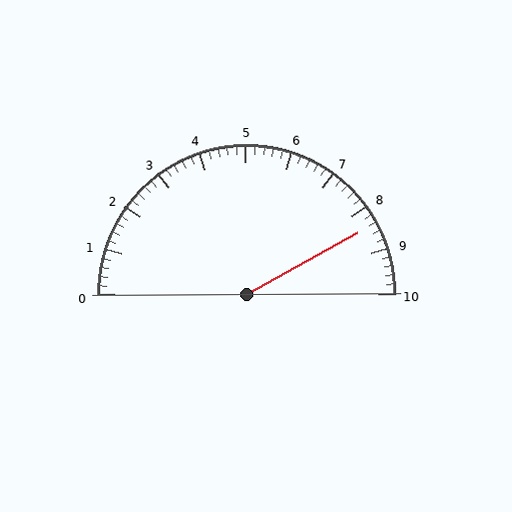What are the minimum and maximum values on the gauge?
The gauge ranges from 0 to 10.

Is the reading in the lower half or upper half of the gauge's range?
The reading is in the upper half of the range (0 to 10).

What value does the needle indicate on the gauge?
The needle indicates approximately 8.4.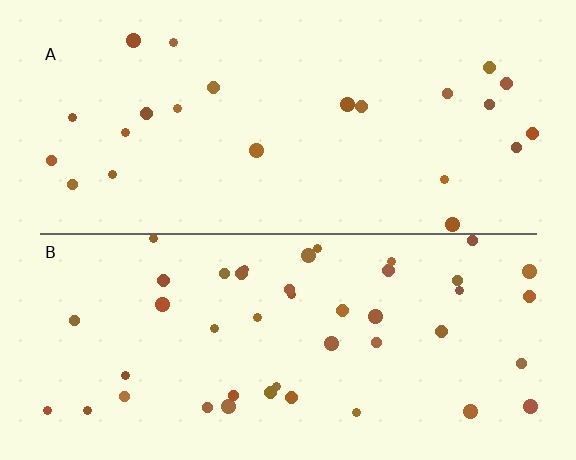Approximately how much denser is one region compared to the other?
Approximately 2.0× — region B over region A.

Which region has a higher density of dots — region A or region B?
B (the bottom).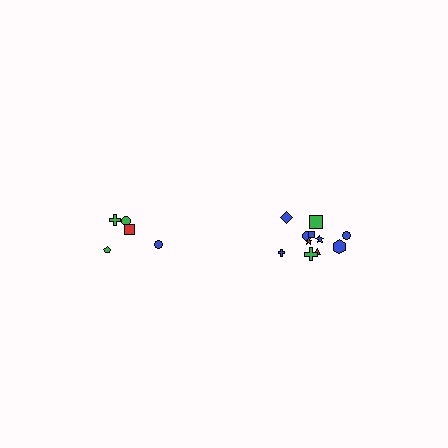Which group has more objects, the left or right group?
The right group.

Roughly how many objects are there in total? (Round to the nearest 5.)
Roughly 15 objects in total.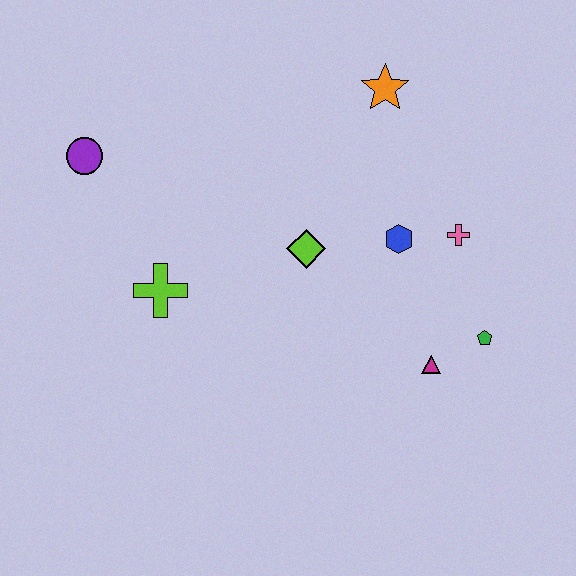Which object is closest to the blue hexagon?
The pink cross is closest to the blue hexagon.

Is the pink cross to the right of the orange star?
Yes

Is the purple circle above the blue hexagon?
Yes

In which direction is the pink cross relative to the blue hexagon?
The pink cross is to the right of the blue hexagon.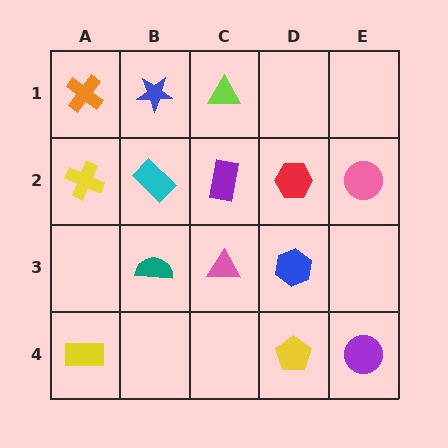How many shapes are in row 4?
3 shapes.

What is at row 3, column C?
A pink triangle.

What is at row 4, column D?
A yellow pentagon.